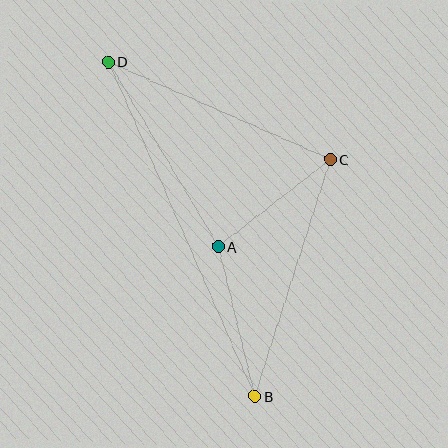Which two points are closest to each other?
Points A and C are closest to each other.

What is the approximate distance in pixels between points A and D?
The distance between A and D is approximately 215 pixels.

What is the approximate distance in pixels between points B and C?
The distance between B and C is approximately 249 pixels.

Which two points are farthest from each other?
Points B and D are farthest from each other.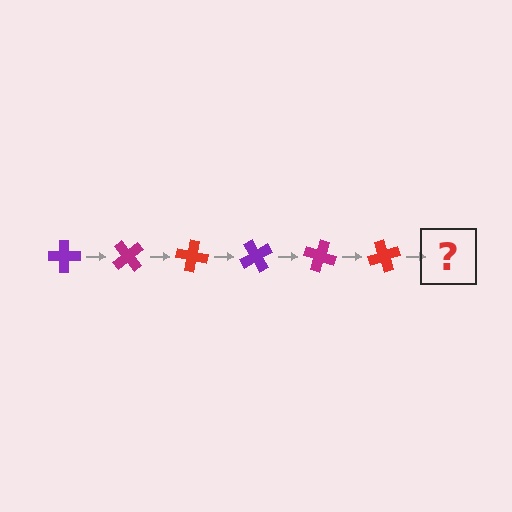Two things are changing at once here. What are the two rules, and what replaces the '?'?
The two rules are that it rotates 50 degrees each step and the color cycles through purple, magenta, and red. The '?' should be a purple cross, rotated 300 degrees from the start.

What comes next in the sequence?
The next element should be a purple cross, rotated 300 degrees from the start.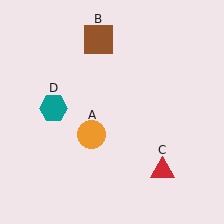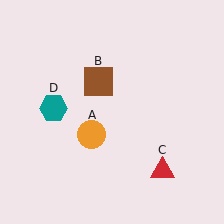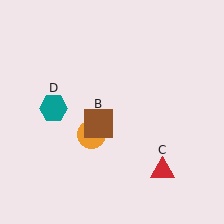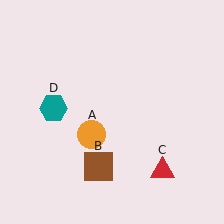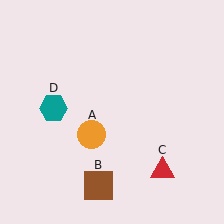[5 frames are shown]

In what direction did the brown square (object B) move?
The brown square (object B) moved down.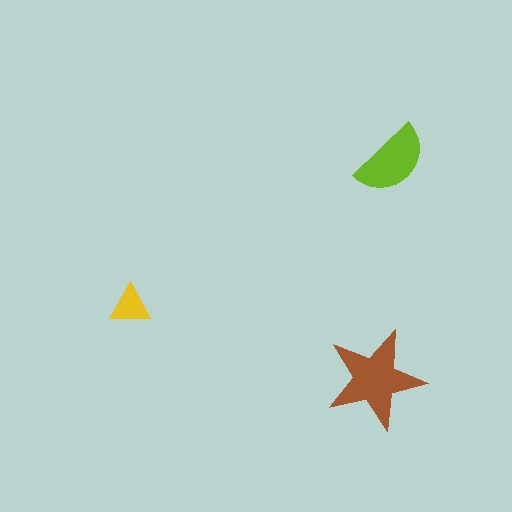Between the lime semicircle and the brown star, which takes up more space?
The brown star.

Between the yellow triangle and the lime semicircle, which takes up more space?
The lime semicircle.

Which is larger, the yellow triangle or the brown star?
The brown star.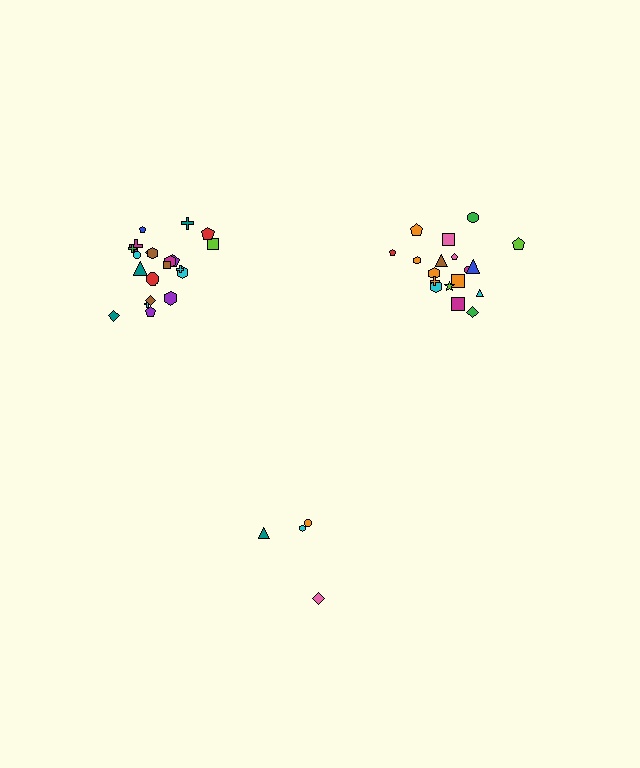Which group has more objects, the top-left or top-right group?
The top-left group.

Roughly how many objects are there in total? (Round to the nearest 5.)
Roughly 45 objects in total.